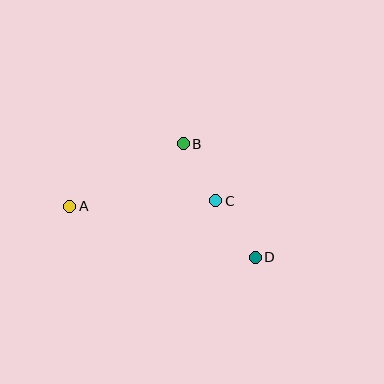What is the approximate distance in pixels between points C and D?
The distance between C and D is approximately 69 pixels.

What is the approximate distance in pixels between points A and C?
The distance between A and C is approximately 146 pixels.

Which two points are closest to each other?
Points B and C are closest to each other.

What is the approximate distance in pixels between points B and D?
The distance between B and D is approximately 134 pixels.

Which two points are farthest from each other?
Points A and D are farthest from each other.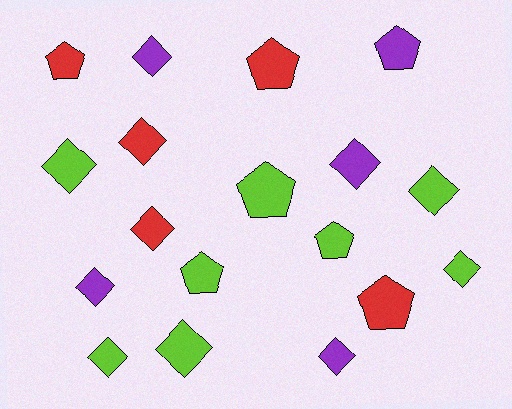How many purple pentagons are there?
There is 1 purple pentagon.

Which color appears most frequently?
Lime, with 8 objects.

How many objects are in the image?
There are 18 objects.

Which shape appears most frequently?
Diamond, with 11 objects.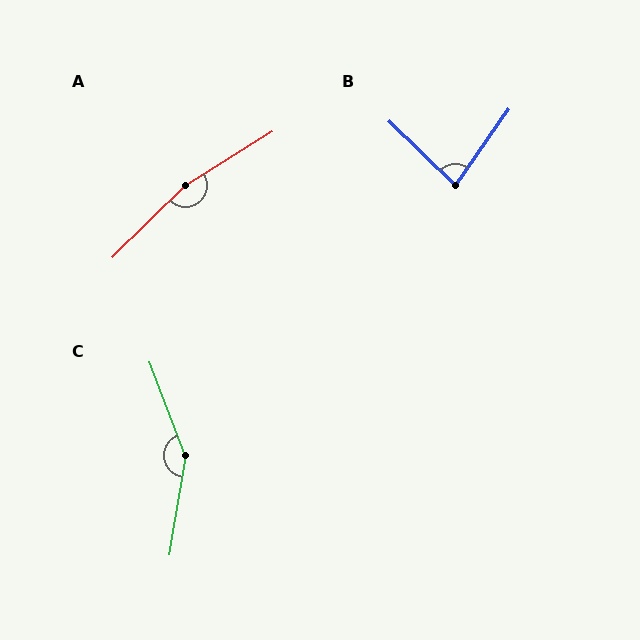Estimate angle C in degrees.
Approximately 150 degrees.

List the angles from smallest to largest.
B (81°), C (150°), A (167°).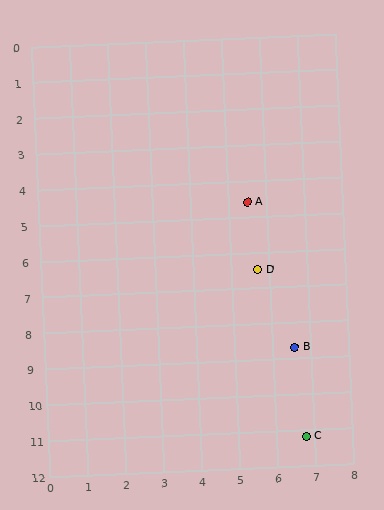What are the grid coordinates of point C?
Point C is at approximately (6.8, 11.2).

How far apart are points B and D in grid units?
Points B and D are about 2.4 grid units apart.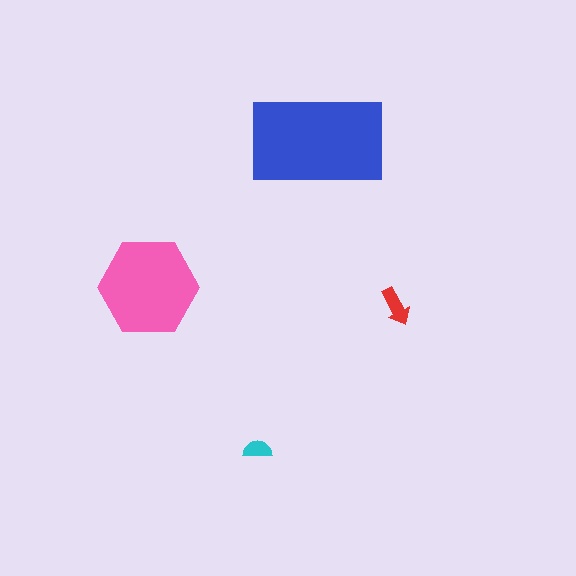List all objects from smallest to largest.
The cyan semicircle, the red arrow, the pink hexagon, the blue rectangle.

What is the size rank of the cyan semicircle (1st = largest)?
4th.